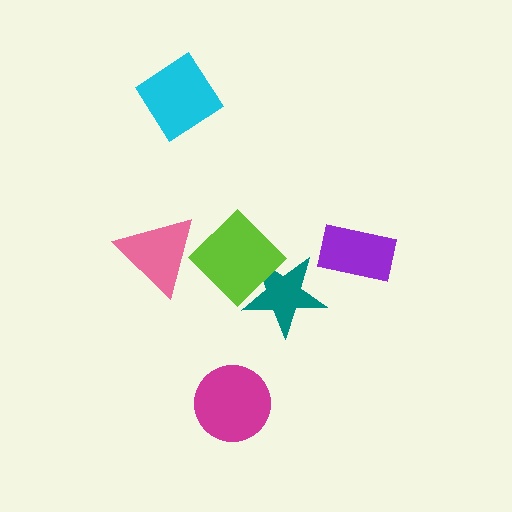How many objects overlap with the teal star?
1 object overlaps with the teal star.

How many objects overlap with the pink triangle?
0 objects overlap with the pink triangle.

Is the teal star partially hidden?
Yes, it is partially covered by another shape.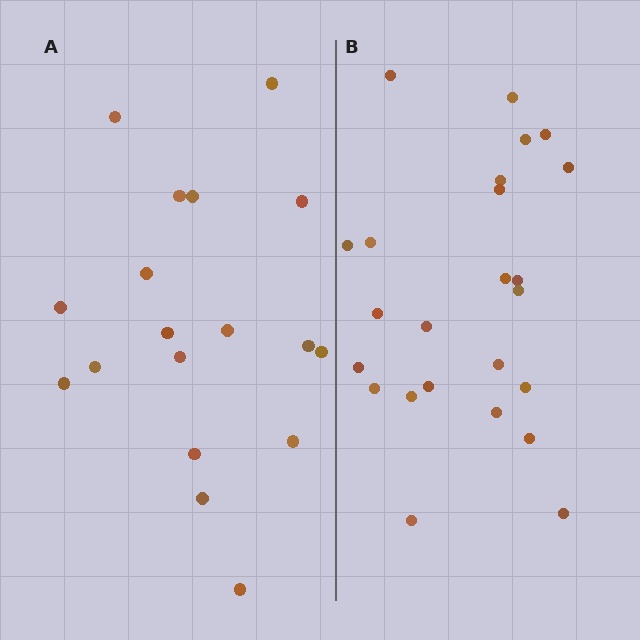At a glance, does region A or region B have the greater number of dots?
Region B (the right region) has more dots.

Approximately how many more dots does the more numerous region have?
Region B has about 6 more dots than region A.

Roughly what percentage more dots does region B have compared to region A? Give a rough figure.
About 35% more.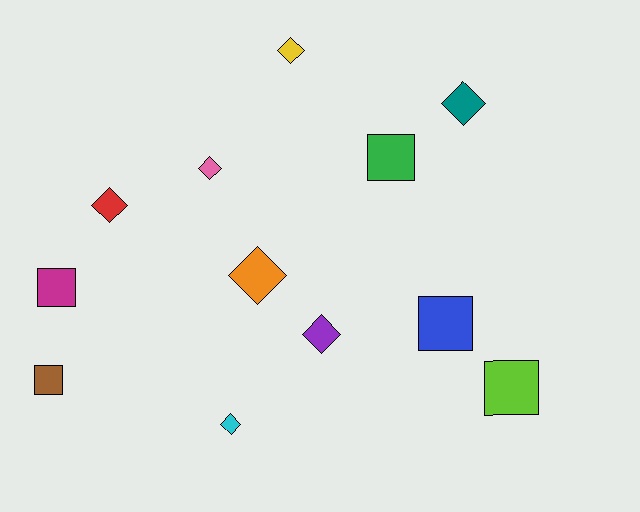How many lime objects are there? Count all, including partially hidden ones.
There is 1 lime object.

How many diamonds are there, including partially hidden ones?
There are 7 diamonds.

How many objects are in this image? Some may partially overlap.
There are 12 objects.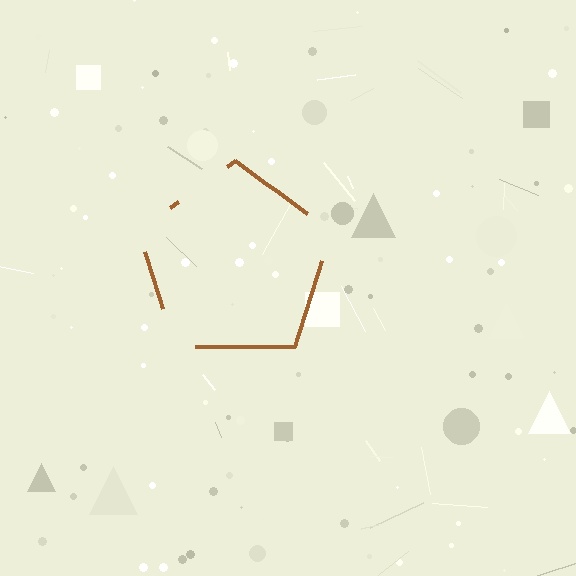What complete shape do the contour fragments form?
The contour fragments form a pentagon.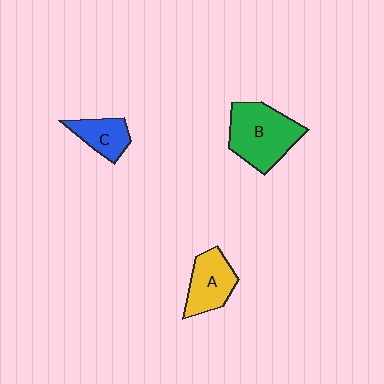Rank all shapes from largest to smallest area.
From largest to smallest: B (green), A (yellow), C (blue).